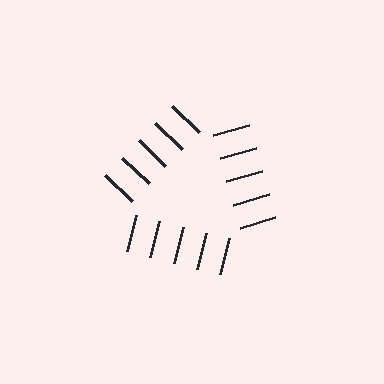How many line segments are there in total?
15 — 5 along each of the 3 edges.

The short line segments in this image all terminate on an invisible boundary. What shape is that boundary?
An illusory triangle — the line segments terminate on its edges but no continuous stroke is drawn.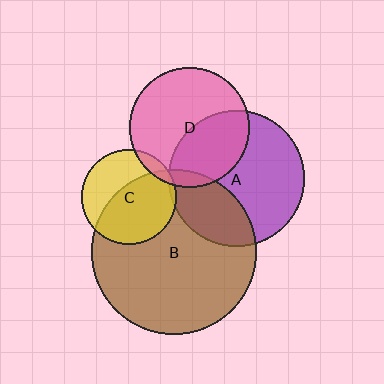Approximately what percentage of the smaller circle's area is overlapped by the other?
Approximately 60%.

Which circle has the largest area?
Circle B (brown).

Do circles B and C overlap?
Yes.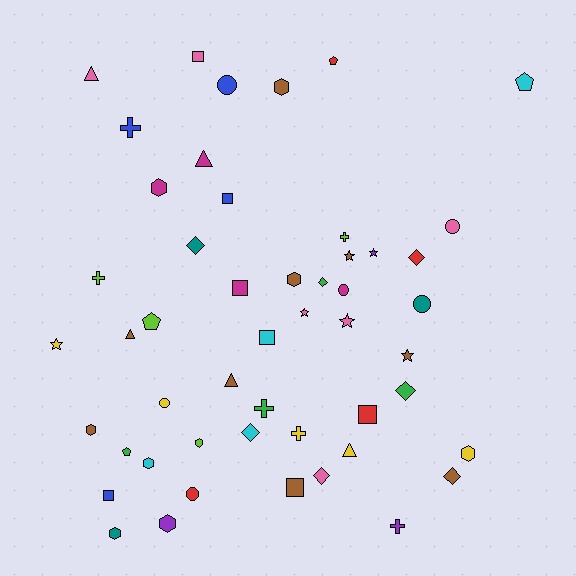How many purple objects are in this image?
There are 3 purple objects.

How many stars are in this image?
There are 6 stars.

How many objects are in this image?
There are 50 objects.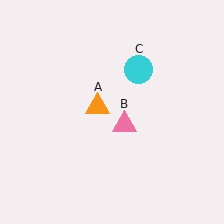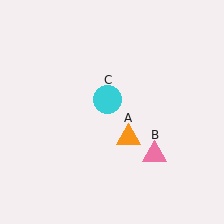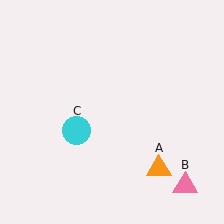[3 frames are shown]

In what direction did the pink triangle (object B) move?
The pink triangle (object B) moved down and to the right.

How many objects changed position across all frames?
3 objects changed position: orange triangle (object A), pink triangle (object B), cyan circle (object C).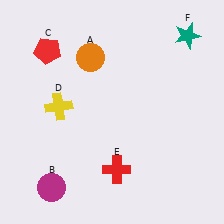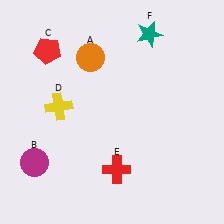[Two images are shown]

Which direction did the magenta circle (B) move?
The magenta circle (B) moved up.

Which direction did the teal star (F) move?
The teal star (F) moved left.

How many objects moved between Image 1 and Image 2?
2 objects moved between the two images.